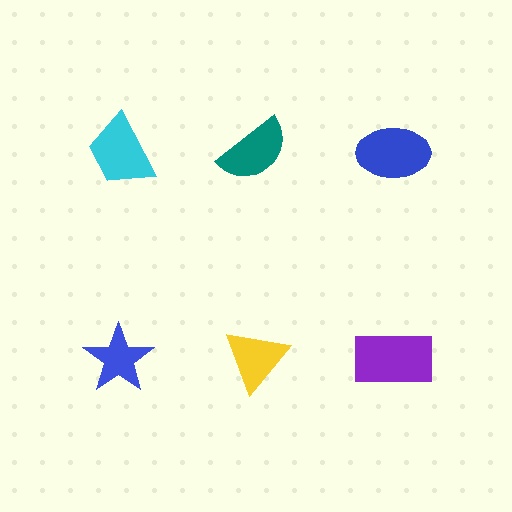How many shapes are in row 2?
3 shapes.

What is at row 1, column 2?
A teal semicircle.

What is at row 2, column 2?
A yellow triangle.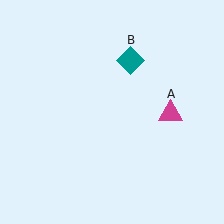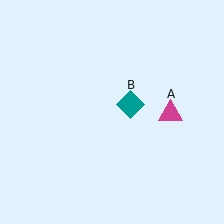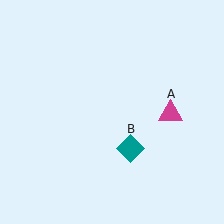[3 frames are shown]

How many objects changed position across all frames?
1 object changed position: teal diamond (object B).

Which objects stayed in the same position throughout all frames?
Magenta triangle (object A) remained stationary.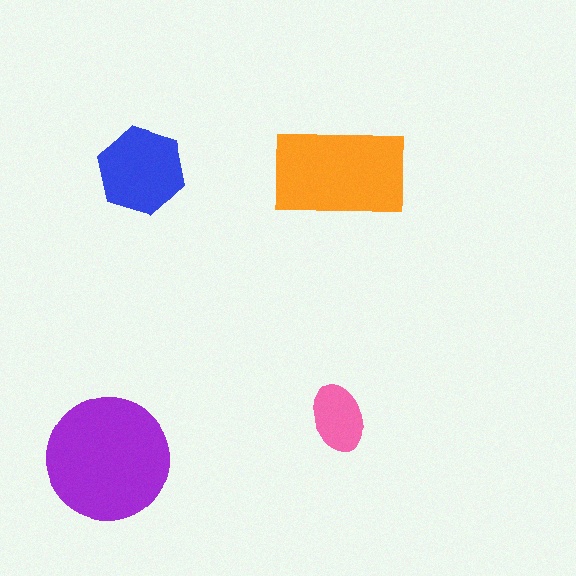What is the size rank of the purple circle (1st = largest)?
1st.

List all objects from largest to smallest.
The purple circle, the orange rectangle, the blue hexagon, the pink ellipse.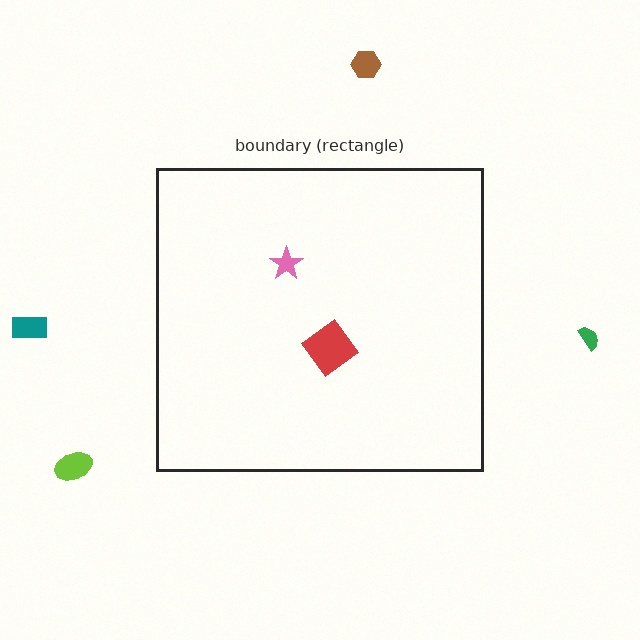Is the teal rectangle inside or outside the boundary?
Outside.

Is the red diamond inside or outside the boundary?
Inside.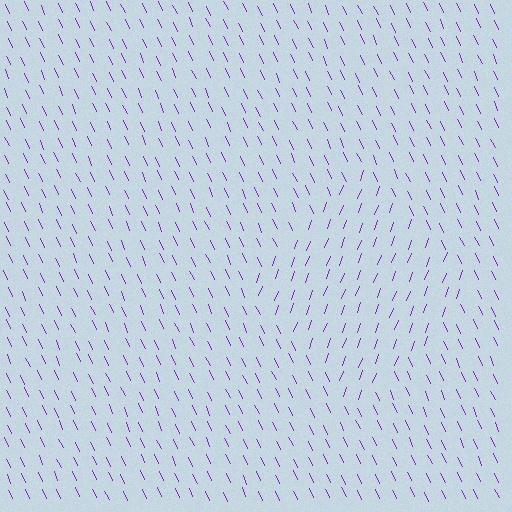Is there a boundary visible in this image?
Yes, there is a texture boundary formed by a change in line orientation.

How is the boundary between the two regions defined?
The boundary is defined purely by a change in line orientation (approximately 45 degrees difference). All lines are the same color and thickness.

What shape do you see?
I see a diamond.